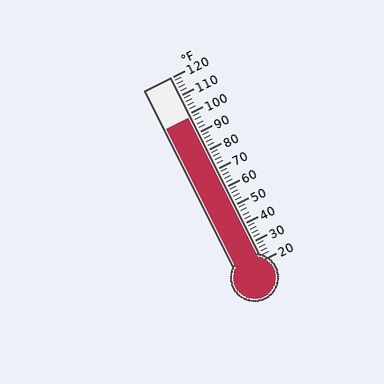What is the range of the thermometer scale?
The thermometer scale ranges from 20°F to 120°F.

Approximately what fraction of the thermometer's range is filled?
The thermometer is filled to approximately 80% of its range.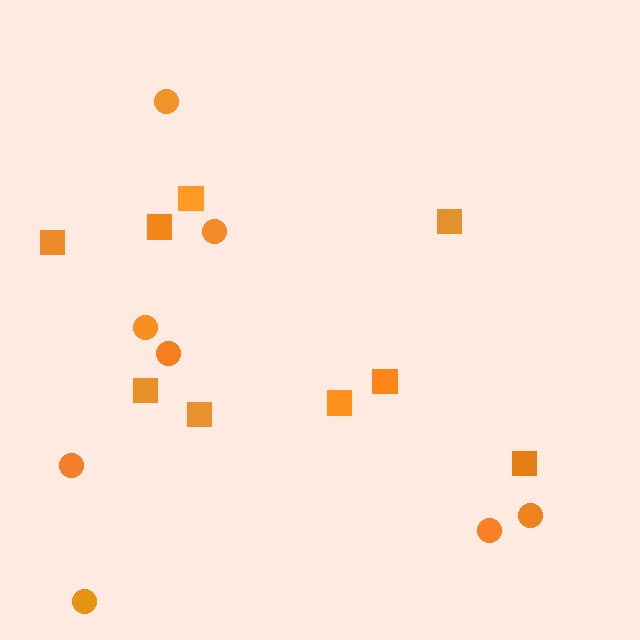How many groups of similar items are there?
There are 2 groups: one group of squares (9) and one group of circles (8).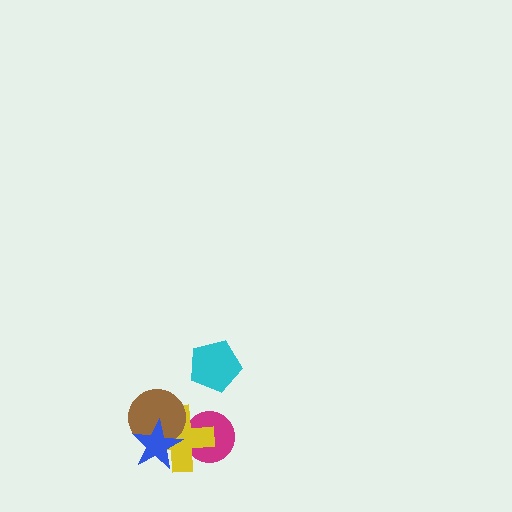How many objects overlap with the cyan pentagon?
0 objects overlap with the cyan pentagon.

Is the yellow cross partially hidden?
Yes, it is partially covered by another shape.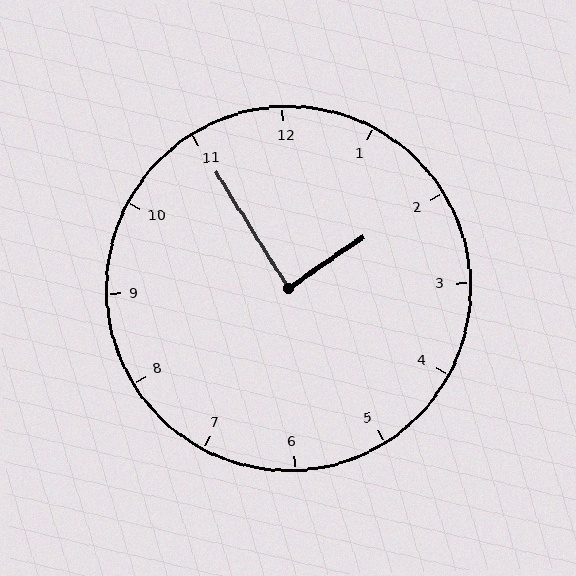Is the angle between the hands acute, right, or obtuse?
It is right.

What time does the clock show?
1:55.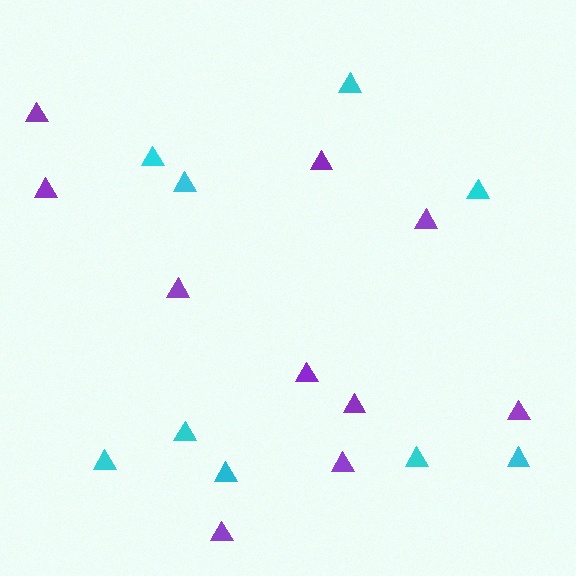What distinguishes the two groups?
There are 2 groups: one group of cyan triangles (9) and one group of purple triangles (10).